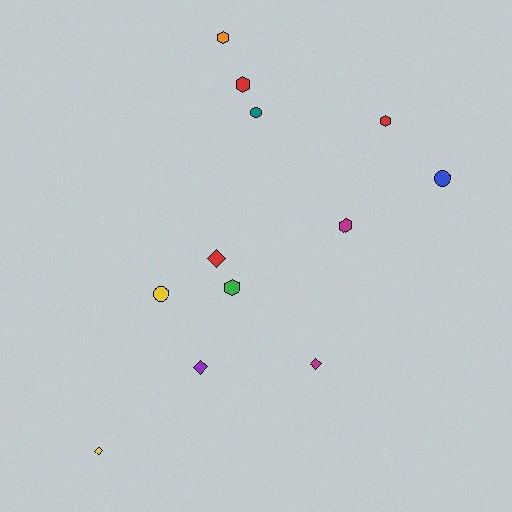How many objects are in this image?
There are 12 objects.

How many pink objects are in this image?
There are no pink objects.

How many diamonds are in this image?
There are 4 diamonds.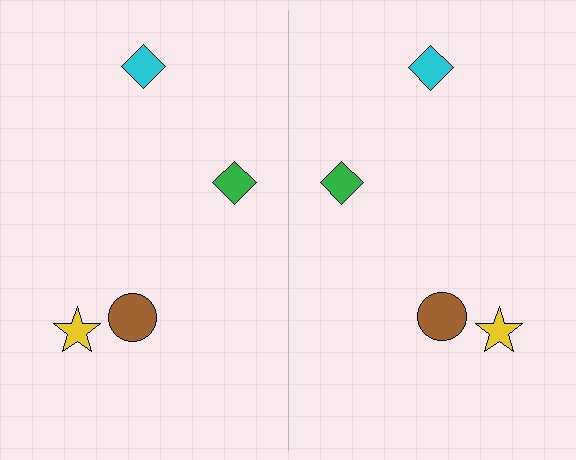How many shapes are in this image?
There are 8 shapes in this image.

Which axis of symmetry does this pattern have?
The pattern has a vertical axis of symmetry running through the center of the image.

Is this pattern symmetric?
Yes, this pattern has bilateral (reflection) symmetry.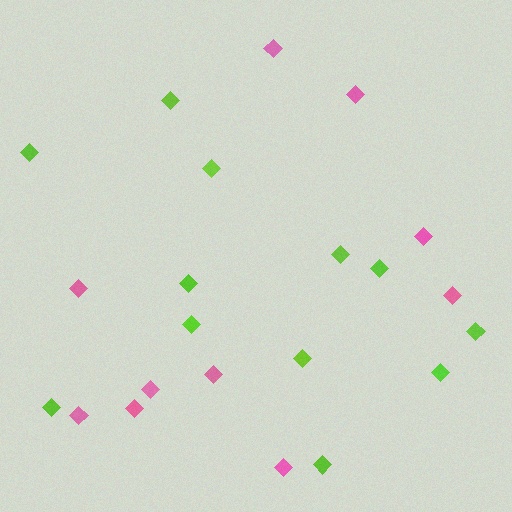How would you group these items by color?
There are 2 groups: one group of lime diamonds (12) and one group of pink diamonds (10).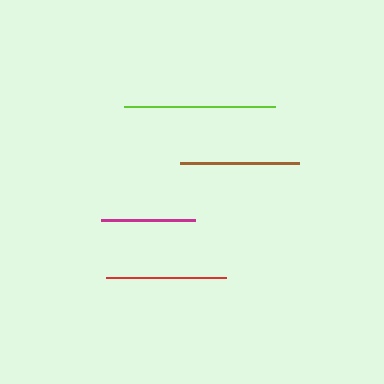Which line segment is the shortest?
The magenta line is the shortest at approximately 94 pixels.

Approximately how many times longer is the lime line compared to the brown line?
The lime line is approximately 1.3 times the length of the brown line.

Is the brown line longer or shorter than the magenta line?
The brown line is longer than the magenta line.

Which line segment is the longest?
The lime line is the longest at approximately 151 pixels.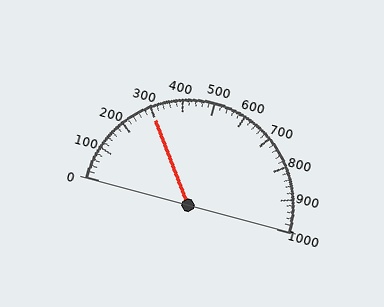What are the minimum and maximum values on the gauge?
The gauge ranges from 0 to 1000.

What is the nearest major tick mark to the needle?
The nearest major tick mark is 300.